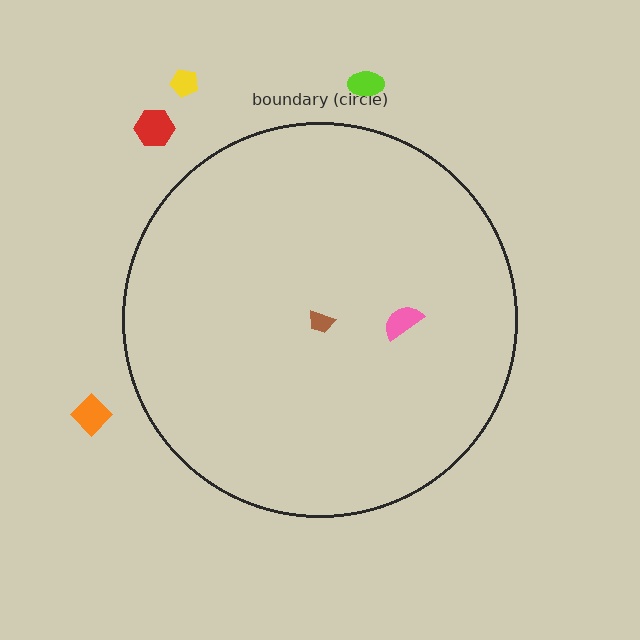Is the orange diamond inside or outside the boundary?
Outside.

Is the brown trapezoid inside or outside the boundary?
Inside.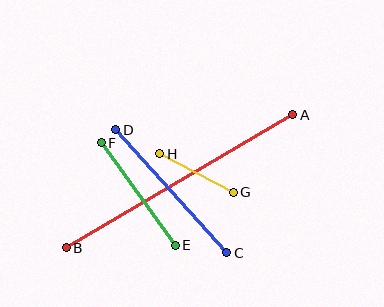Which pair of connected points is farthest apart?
Points A and B are farthest apart.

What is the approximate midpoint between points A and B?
The midpoint is at approximately (180, 181) pixels.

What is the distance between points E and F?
The distance is approximately 127 pixels.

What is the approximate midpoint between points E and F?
The midpoint is at approximately (138, 194) pixels.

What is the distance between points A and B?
The distance is approximately 263 pixels.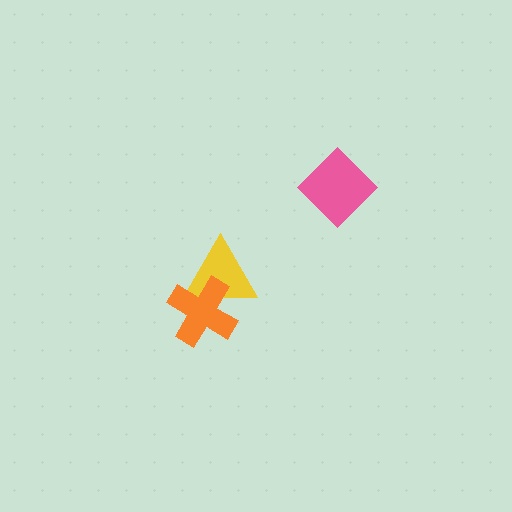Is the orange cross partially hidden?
No, no other shape covers it.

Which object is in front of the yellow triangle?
The orange cross is in front of the yellow triangle.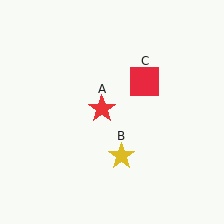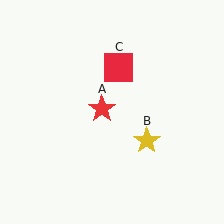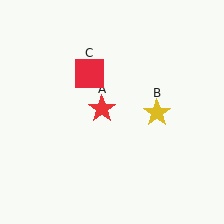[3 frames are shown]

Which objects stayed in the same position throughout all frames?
Red star (object A) remained stationary.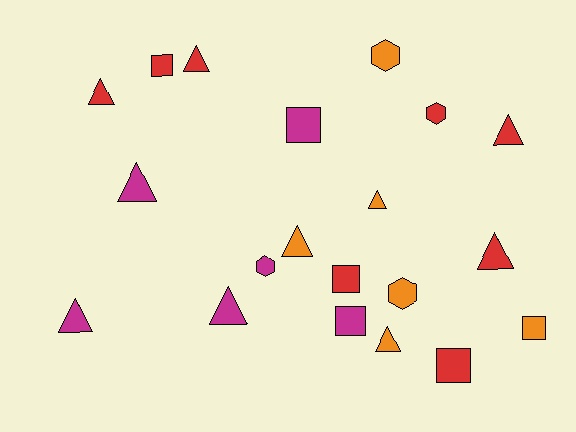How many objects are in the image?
There are 20 objects.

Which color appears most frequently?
Red, with 8 objects.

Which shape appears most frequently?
Triangle, with 10 objects.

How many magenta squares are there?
There are 2 magenta squares.